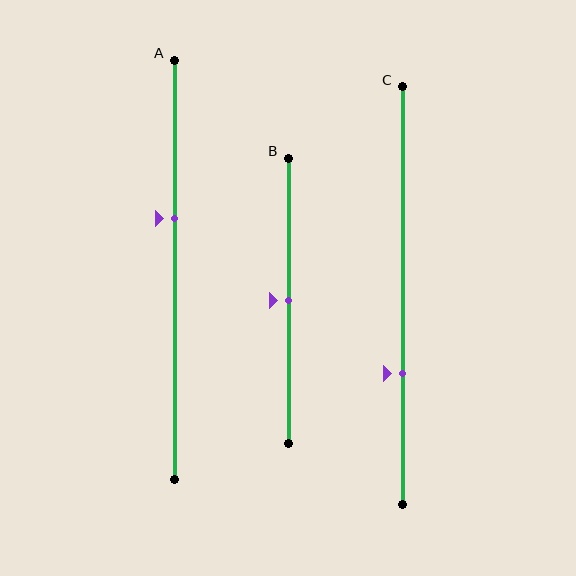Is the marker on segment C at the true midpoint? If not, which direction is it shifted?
No, the marker on segment C is shifted downward by about 19% of the segment length.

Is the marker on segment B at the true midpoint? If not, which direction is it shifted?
Yes, the marker on segment B is at the true midpoint.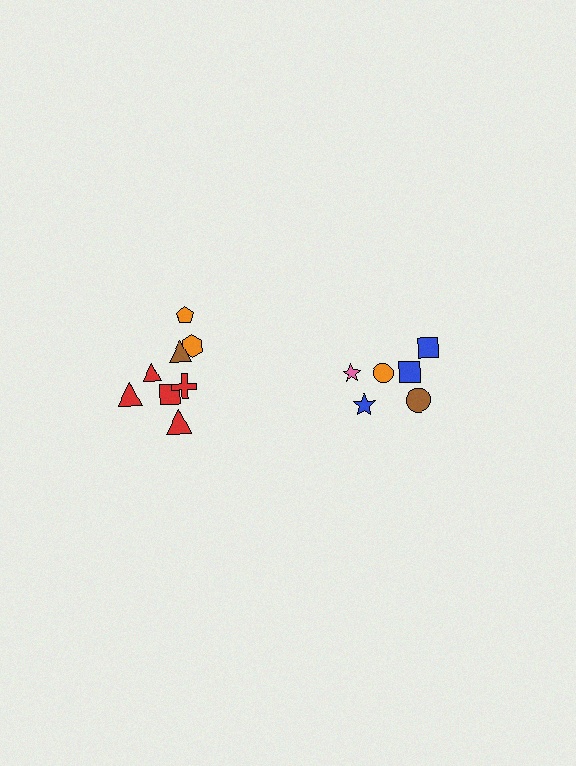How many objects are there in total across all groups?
There are 14 objects.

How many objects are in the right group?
There are 6 objects.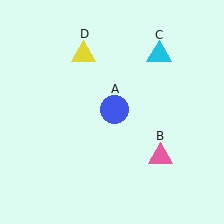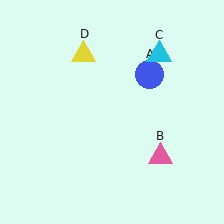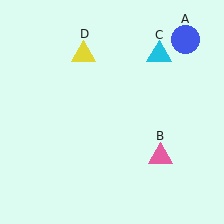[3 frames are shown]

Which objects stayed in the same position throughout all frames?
Pink triangle (object B) and cyan triangle (object C) and yellow triangle (object D) remained stationary.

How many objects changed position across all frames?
1 object changed position: blue circle (object A).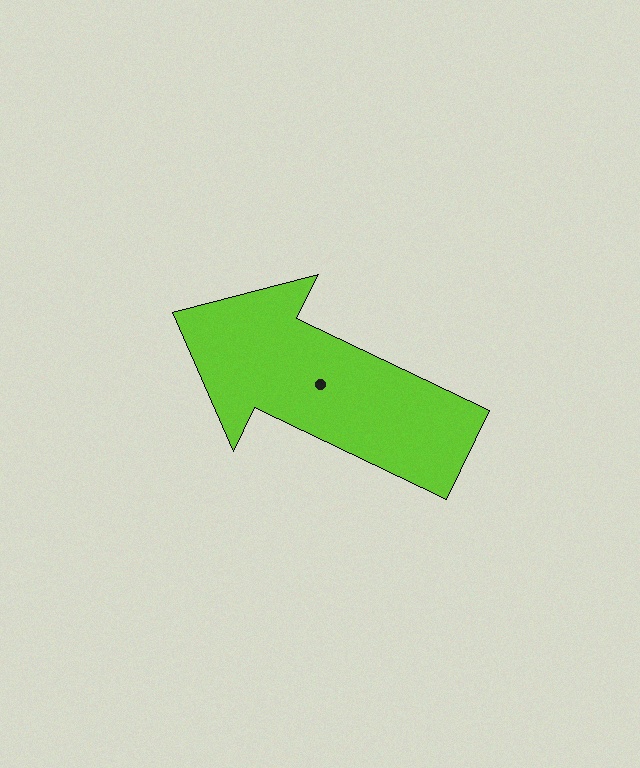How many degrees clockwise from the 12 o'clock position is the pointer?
Approximately 296 degrees.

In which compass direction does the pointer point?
Northwest.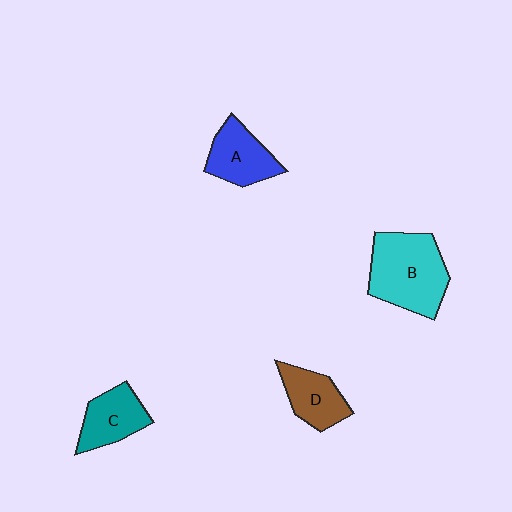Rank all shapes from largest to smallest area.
From largest to smallest: B (cyan), A (blue), C (teal), D (brown).